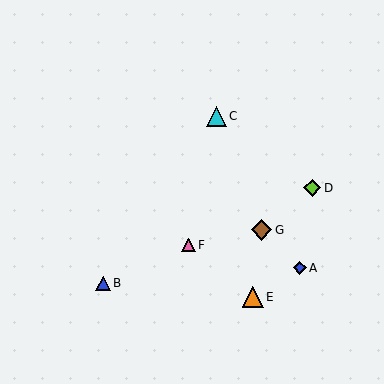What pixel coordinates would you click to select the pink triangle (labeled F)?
Click at (189, 245) to select the pink triangle F.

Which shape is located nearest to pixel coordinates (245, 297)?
The orange triangle (labeled E) at (253, 297) is nearest to that location.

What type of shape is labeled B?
Shape B is a blue triangle.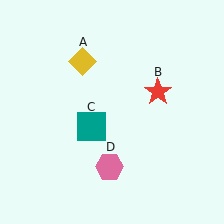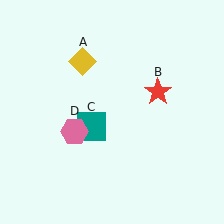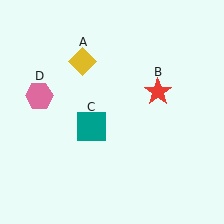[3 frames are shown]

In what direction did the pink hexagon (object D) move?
The pink hexagon (object D) moved up and to the left.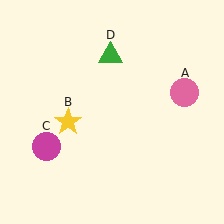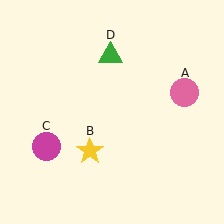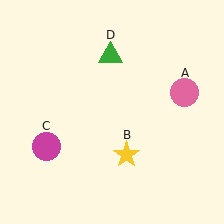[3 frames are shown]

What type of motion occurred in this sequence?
The yellow star (object B) rotated counterclockwise around the center of the scene.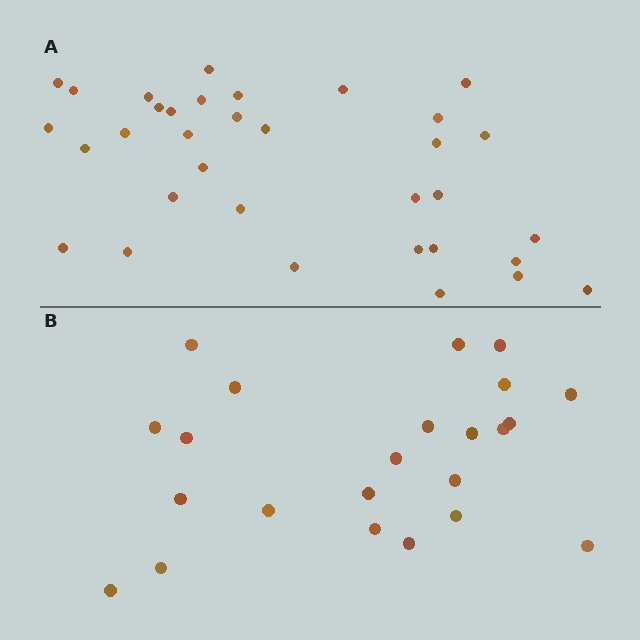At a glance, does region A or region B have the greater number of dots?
Region A (the top region) has more dots.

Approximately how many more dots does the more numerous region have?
Region A has roughly 12 or so more dots than region B.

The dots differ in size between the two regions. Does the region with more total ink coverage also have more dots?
No. Region B has more total ink coverage because its dots are larger, but region A actually contains more individual dots. Total area can be misleading — the number of items is what matters here.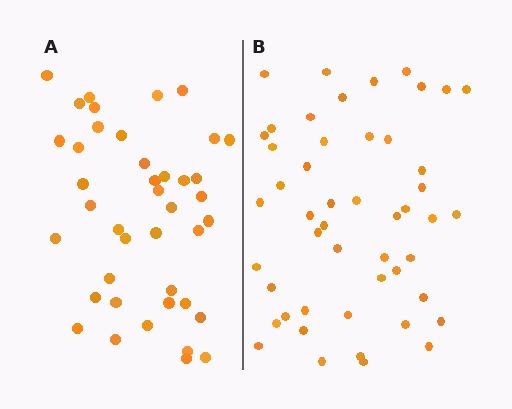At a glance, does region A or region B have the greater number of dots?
Region B (the right region) has more dots.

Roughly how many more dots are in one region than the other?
Region B has roughly 8 or so more dots than region A.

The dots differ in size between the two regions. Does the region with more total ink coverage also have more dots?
No. Region A has more total ink coverage because its dots are larger, but region B actually contains more individual dots. Total area can be misleading — the number of items is what matters here.